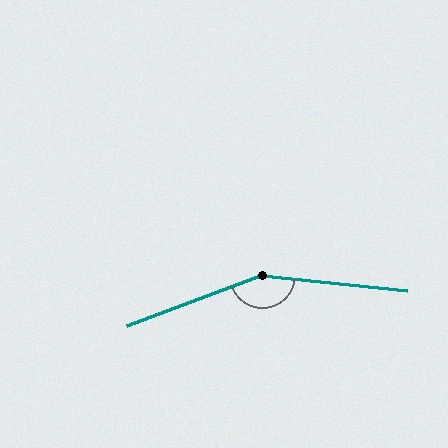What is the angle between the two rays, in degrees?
Approximately 153 degrees.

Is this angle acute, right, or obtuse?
It is obtuse.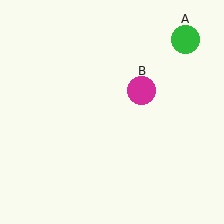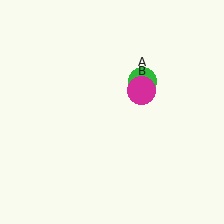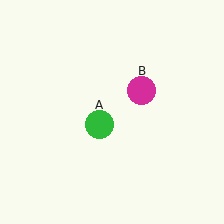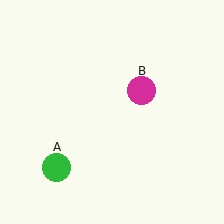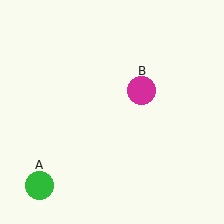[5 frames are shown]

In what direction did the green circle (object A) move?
The green circle (object A) moved down and to the left.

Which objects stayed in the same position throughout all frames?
Magenta circle (object B) remained stationary.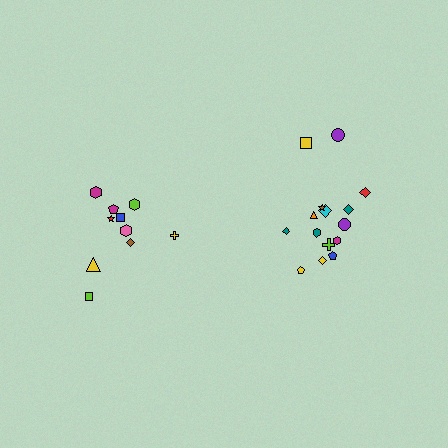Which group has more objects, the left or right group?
The right group.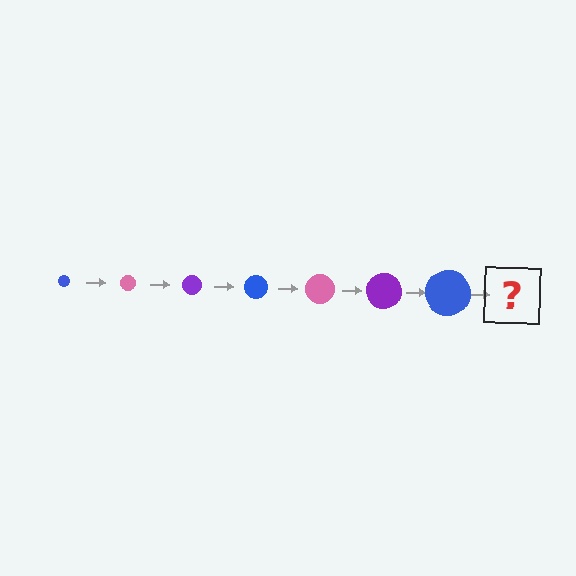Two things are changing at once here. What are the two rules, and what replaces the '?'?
The two rules are that the circle grows larger each step and the color cycles through blue, pink, and purple. The '?' should be a pink circle, larger than the previous one.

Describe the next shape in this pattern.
It should be a pink circle, larger than the previous one.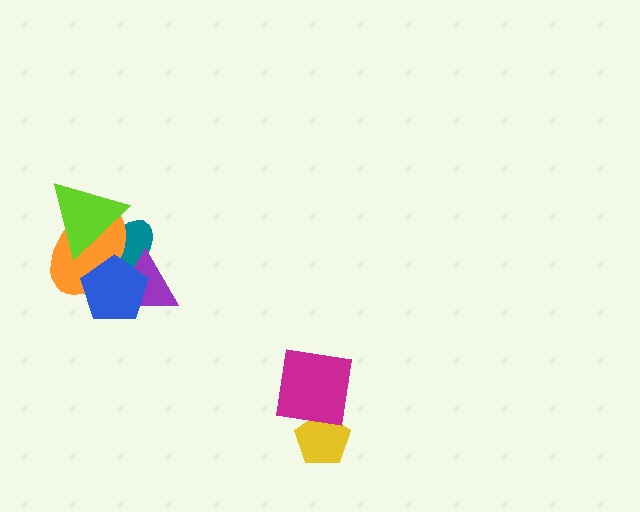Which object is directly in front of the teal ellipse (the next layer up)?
The orange ellipse is directly in front of the teal ellipse.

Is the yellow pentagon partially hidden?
Yes, it is partially covered by another shape.